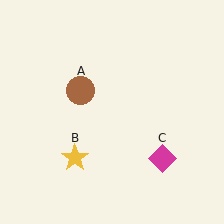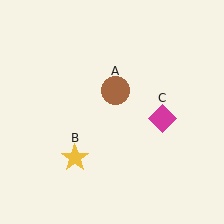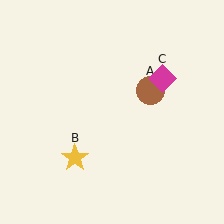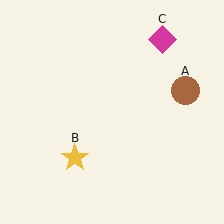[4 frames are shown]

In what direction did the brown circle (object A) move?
The brown circle (object A) moved right.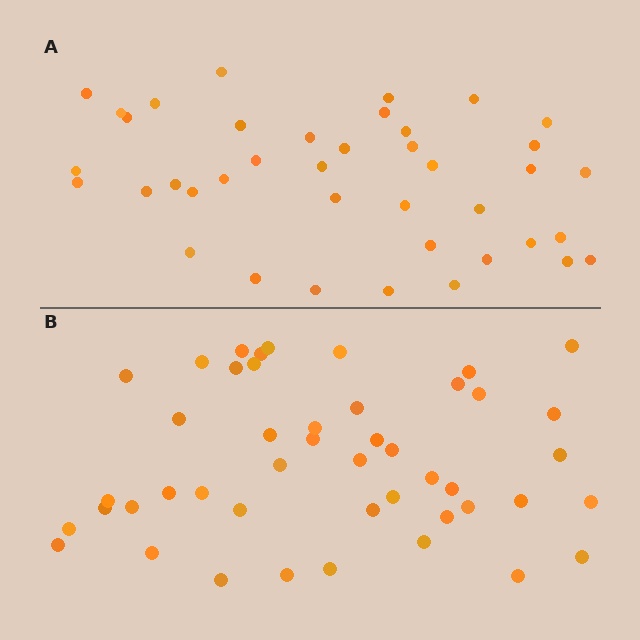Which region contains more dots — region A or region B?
Region B (the bottom region) has more dots.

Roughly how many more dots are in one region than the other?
Region B has about 6 more dots than region A.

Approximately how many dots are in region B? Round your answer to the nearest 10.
About 50 dots. (The exact count is 46, which rounds to 50.)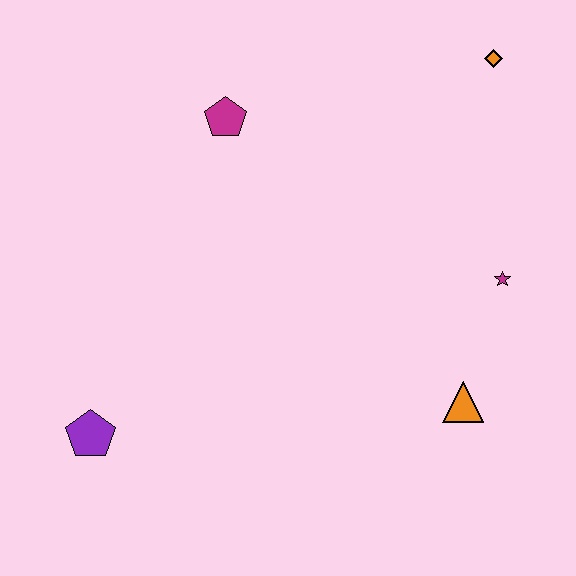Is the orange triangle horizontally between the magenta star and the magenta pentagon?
Yes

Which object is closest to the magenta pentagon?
The orange diamond is closest to the magenta pentagon.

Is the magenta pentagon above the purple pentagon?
Yes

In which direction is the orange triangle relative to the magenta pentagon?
The orange triangle is below the magenta pentagon.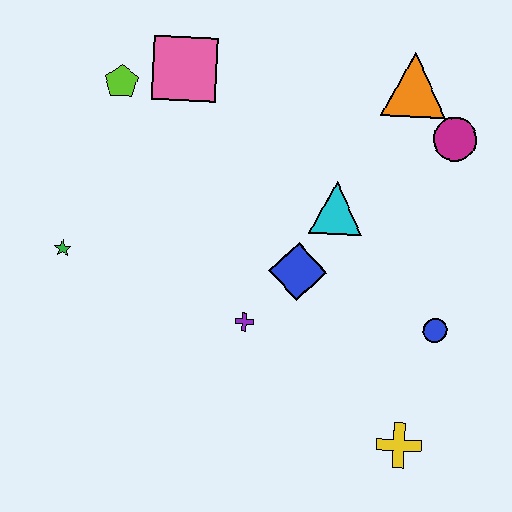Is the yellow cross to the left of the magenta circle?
Yes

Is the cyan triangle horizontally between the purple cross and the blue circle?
Yes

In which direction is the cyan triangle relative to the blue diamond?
The cyan triangle is above the blue diamond.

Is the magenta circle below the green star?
No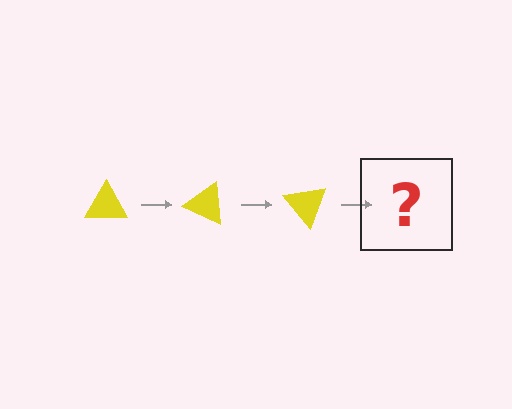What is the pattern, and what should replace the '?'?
The pattern is that the triangle rotates 25 degrees each step. The '?' should be a yellow triangle rotated 75 degrees.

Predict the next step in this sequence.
The next step is a yellow triangle rotated 75 degrees.